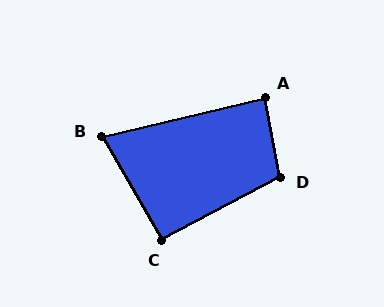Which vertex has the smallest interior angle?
B, at approximately 73 degrees.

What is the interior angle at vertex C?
Approximately 92 degrees (approximately right).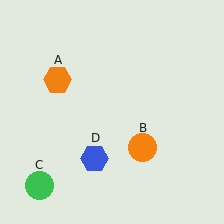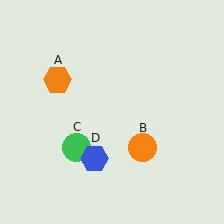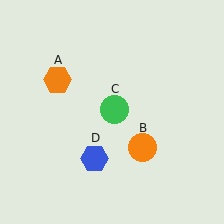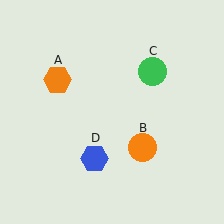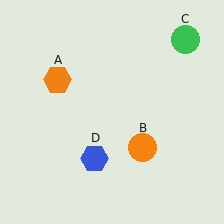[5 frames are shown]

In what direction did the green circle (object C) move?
The green circle (object C) moved up and to the right.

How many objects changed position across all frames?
1 object changed position: green circle (object C).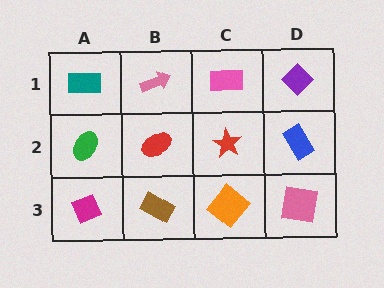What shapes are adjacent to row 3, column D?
A blue rectangle (row 2, column D), an orange diamond (row 3, column C).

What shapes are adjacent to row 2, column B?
A pink arrow (row 1, column B), a brown rectangle (row 3, column B), a green ellipse (row 2, column A), a red star (row 2, column C).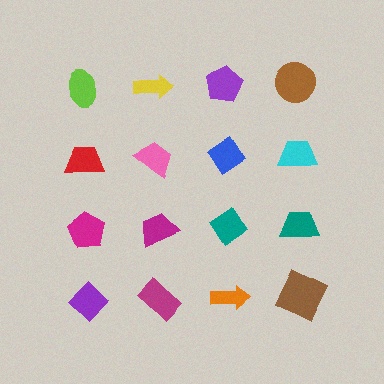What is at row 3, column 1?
A magenta pentagon.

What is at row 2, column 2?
A pink trapezoid.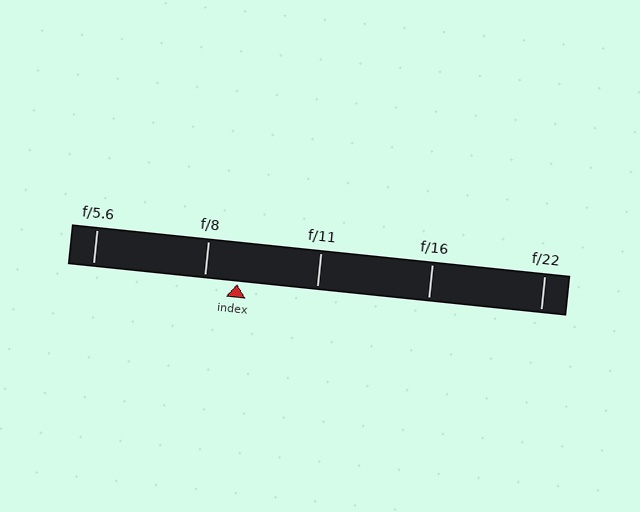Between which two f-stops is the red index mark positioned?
The index mark is between f/8 and f/11.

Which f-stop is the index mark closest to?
The index mark is closest to f/8.